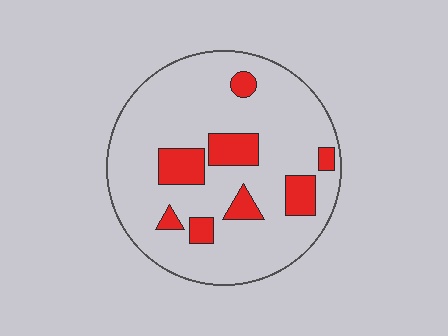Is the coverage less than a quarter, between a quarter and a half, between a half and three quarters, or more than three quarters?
Less than a quarter.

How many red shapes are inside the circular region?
8.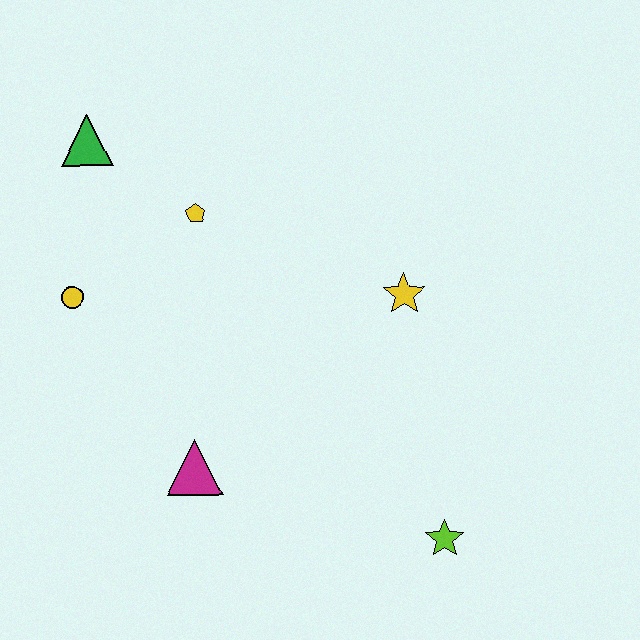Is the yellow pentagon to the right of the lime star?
No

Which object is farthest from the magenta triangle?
The green triangle is farthest from the magenta triangle.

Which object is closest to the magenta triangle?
The yellow circle is closest to the magenta triangle.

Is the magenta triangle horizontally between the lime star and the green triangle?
Yes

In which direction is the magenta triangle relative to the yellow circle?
The magenta triangle is below the yellow circle.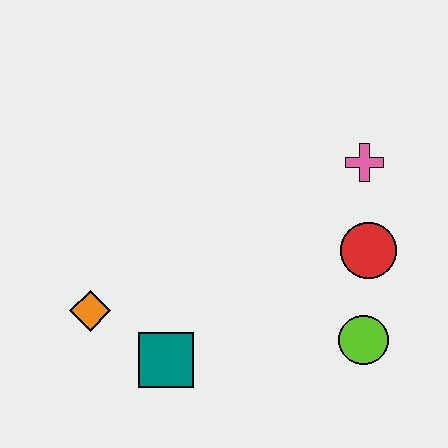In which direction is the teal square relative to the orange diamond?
The teal square is to the right of the orange diamond.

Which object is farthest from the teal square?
The pink cross is farthest from the teal square.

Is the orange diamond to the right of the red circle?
No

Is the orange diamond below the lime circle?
No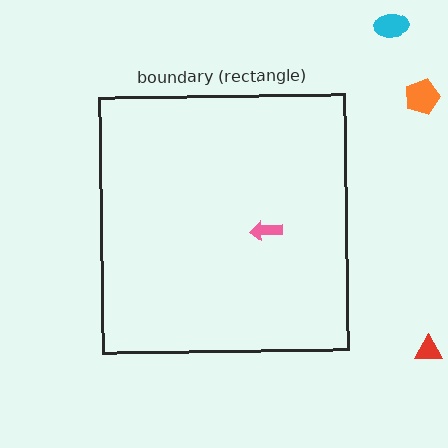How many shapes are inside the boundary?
1 inside, 3 outside.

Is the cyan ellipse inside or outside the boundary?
Outside.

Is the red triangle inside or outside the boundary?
Outside.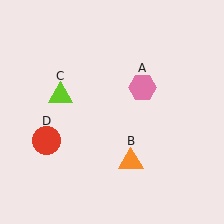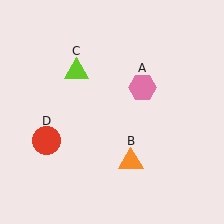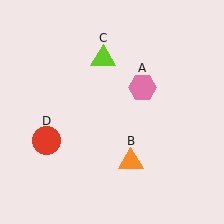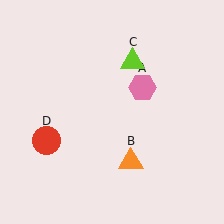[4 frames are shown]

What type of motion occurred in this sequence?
The lime triangle (object C) rotated clockwise around the center of the scene.